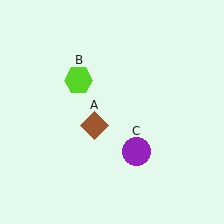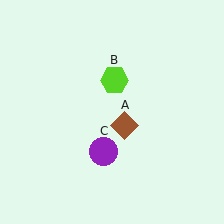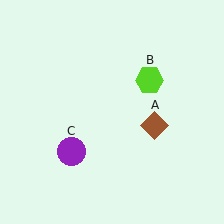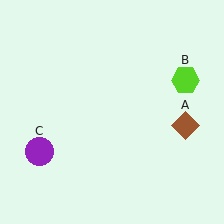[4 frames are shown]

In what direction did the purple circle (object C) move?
The purple circle (object C) moved left.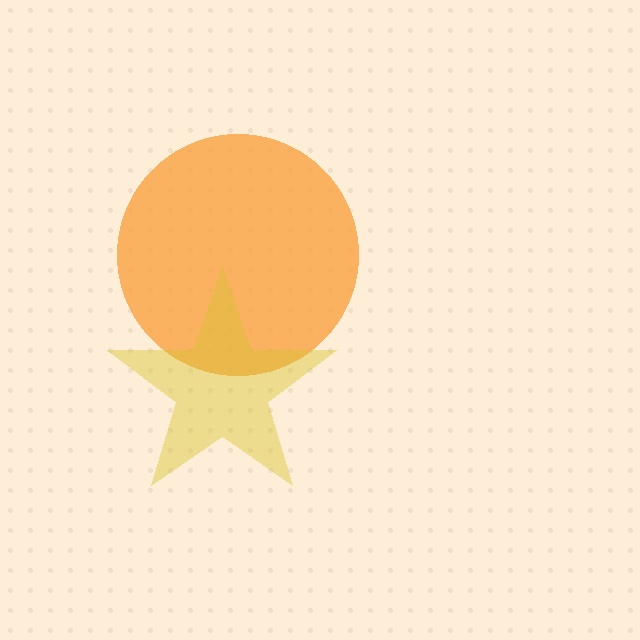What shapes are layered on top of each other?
The layered shapes are: an orange circle, a yellow star.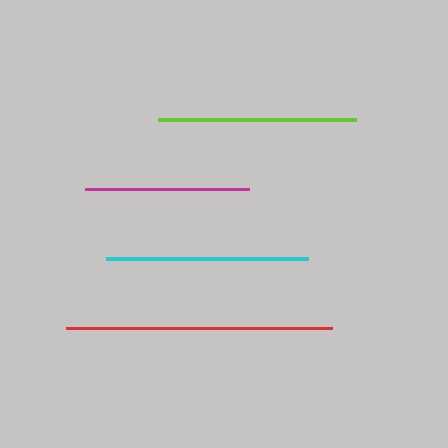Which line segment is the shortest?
The magenta line is the shortest at approximately 164 pixels.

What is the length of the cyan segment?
The cyan segment is approximately 202 pixels long.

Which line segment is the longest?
The red line is the longest at approximately 266 pixels.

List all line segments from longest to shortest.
From longest to shortest: red, cyan, lime, magenta.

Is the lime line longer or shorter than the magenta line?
The lime line is longer than the magenta line.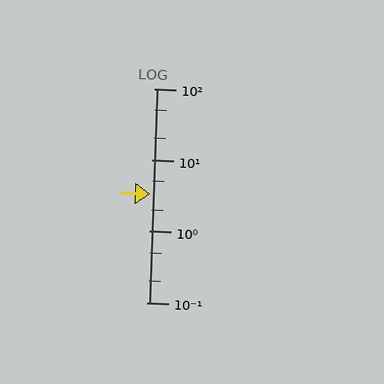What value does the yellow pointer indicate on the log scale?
The pointer indicates approximately 3.3.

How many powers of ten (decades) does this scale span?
The scale spans 3 decades, from 0.1 to 100.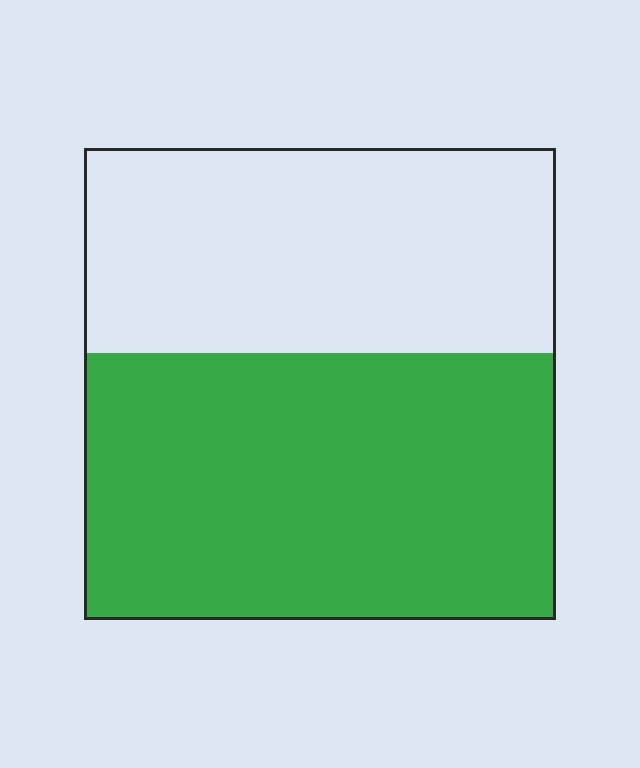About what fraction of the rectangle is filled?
About three fifths (3/5).